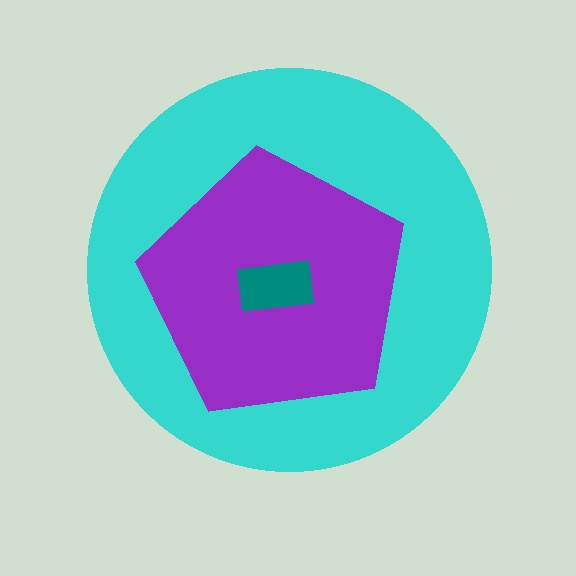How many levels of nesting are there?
3.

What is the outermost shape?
The cyan circle.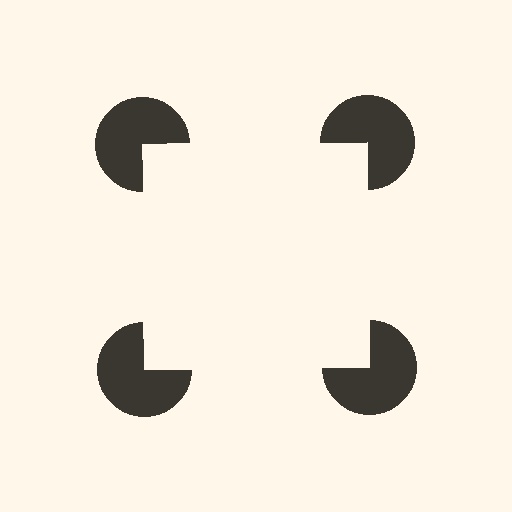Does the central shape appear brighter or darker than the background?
It typically appears slightly brighter than the background, even though no actual brightness change is drawn.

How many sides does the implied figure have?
4 sides.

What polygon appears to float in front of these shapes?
An illusory square — its edges are inferred from the aligned wedge cuts in the pac-man discs, not physically drawn.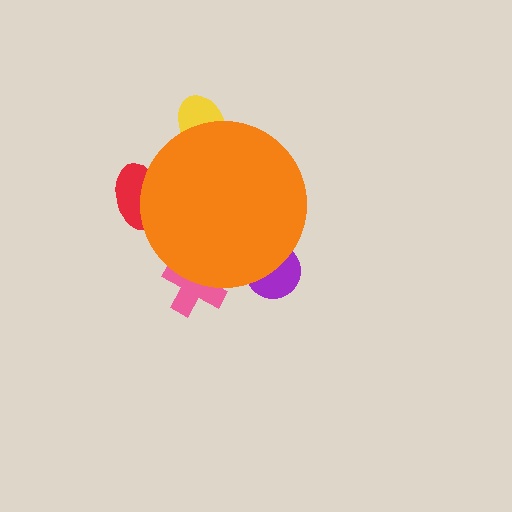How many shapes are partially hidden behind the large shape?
4 shapes are partially hidden.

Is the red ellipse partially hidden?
Yes, the red ellipse is partially hidden behind the orange circle.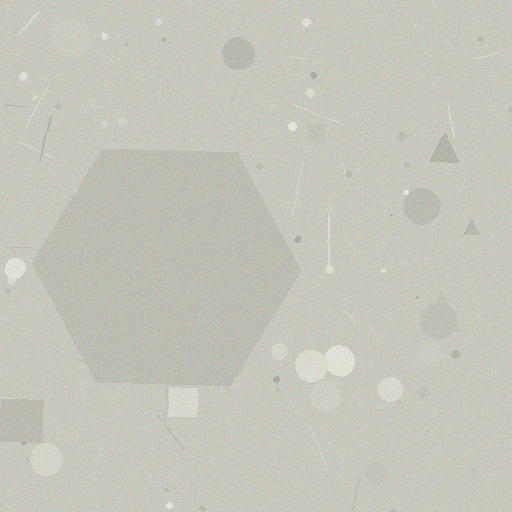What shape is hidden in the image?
A hexagon is hidden in the image.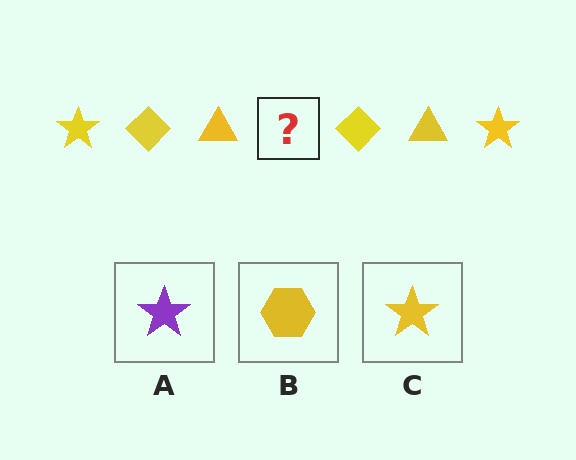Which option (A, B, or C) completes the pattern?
C.